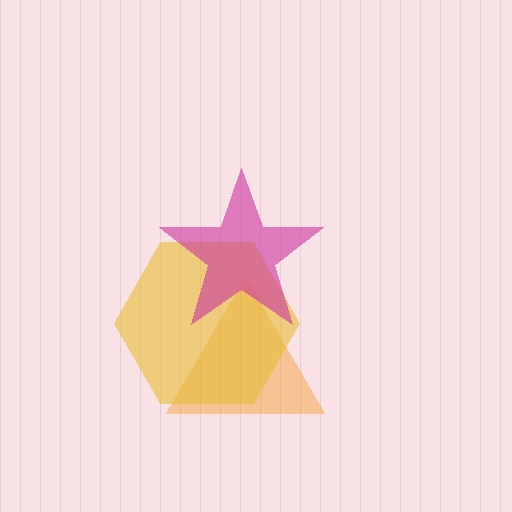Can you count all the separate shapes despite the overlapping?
Yes, there are 3 separate shapes.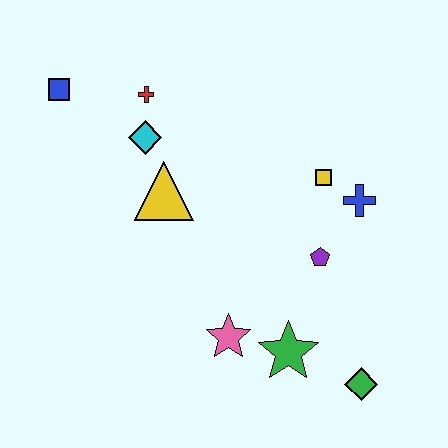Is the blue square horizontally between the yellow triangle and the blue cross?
No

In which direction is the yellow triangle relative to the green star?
The yellow triangle is above the green star.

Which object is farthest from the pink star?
The blue square is farthest from the pink star.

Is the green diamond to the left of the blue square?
No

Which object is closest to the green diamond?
The green star is closest to the green diamond.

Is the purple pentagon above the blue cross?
No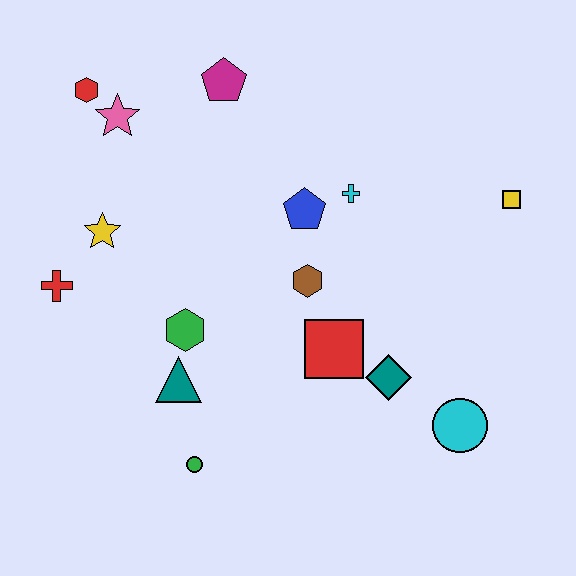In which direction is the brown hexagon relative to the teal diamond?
The brown hexagon is above the teal diamond.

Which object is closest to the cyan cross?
The blue pentagon is closest to the cyan cross.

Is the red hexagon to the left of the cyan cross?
Yes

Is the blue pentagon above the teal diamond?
Yes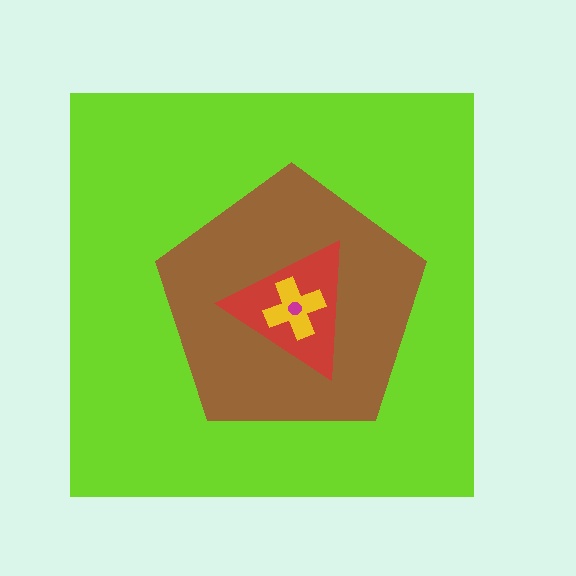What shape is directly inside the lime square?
The brown pentagon.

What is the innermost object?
The magenta circle.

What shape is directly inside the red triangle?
The yellow cross.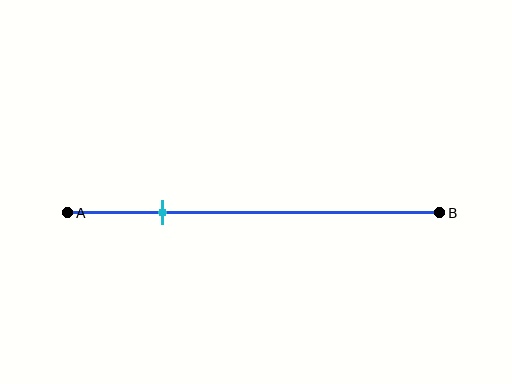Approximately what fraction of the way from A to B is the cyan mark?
The cyan mark is approximately 25% of the way from A to B.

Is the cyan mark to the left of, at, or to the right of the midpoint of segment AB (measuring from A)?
The cyan mark is to the left of the midpoint of segment AB.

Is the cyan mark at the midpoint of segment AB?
No, the mark is at about 25% from A, not at the 50% midpoint.